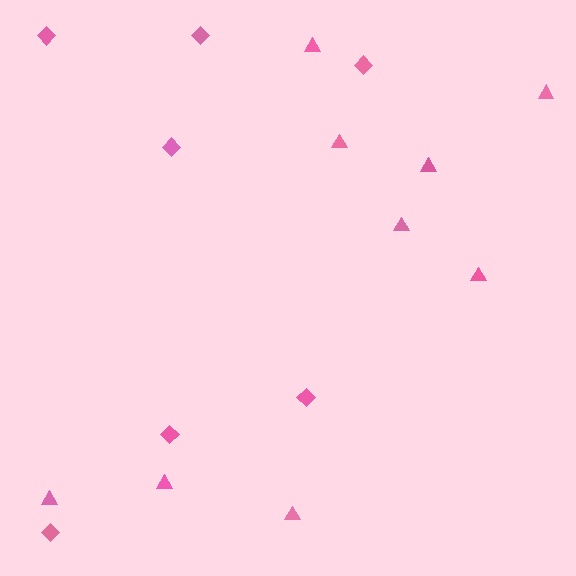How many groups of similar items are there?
There are 2 groups: one group of triangles (9) and one group of diamonds (7).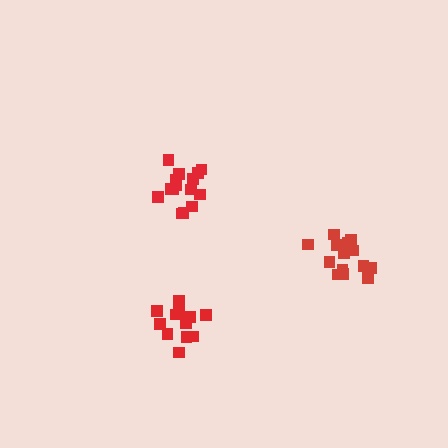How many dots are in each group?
Group 1: 14 dots, Group 2: 15 dots, Group 3: 12 dots (41 total).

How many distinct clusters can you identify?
There are 3 distinct clusters.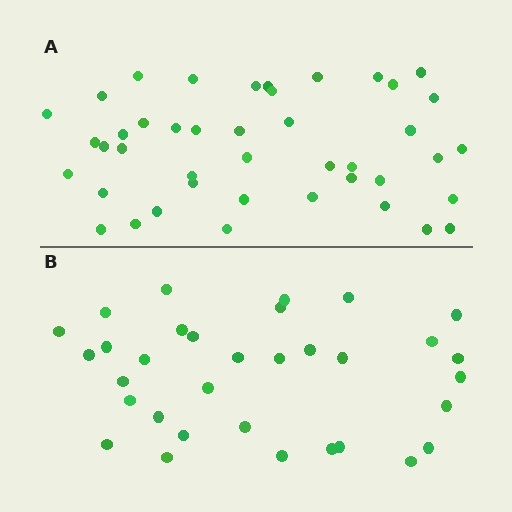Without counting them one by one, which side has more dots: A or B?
Region A (the top region) has more dots.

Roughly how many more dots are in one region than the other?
Region A has roughly 10 or so more dots than region B.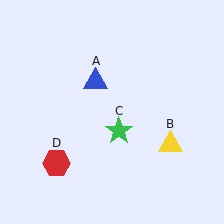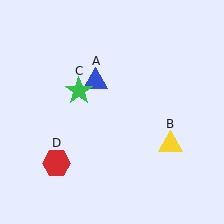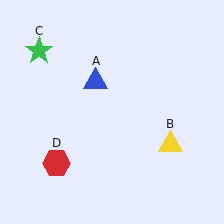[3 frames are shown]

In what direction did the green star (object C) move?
The green star (object C) moved up and to the left.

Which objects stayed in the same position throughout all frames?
Blue triangle (object A) and yellow triangle (object B) and red hexagon (object D) remained stationary.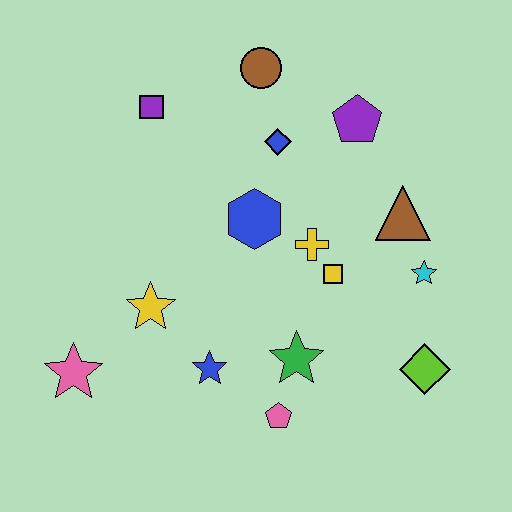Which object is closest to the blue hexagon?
The yellow cross is closest to the blue hexagon.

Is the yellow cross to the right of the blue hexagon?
Yes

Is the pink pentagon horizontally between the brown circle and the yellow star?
No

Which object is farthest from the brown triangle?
The pink star is farthest from the brown triangle.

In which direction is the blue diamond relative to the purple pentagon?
The blue diamond is to the left of the purple pentagon.